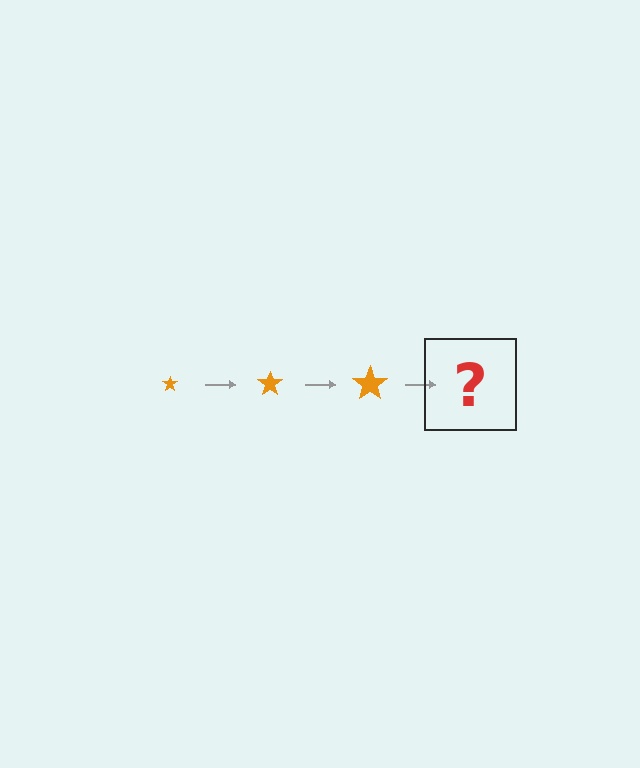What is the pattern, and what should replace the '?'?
The pattern is that the star gets progressively larger each step. The '?' should be an orange star, larger than the previous one.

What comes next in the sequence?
The next element should be an orange star, larger than the previous one.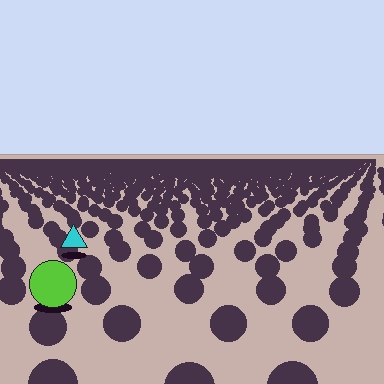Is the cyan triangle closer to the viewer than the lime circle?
No. The lime circle is closer — you can tell from the texture gradient: the ground texture is coarser near it.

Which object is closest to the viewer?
The lime circle is closest. The texture marks near it are larger and more spread out.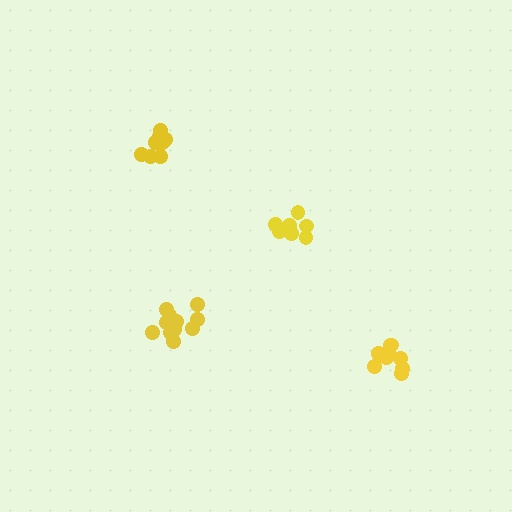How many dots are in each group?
Group 1: 8 dots, Group 2: 13 dots, Group 3: 8 dots, Group 4: 9 dots (38 total).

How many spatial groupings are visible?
There are 4 spatial groupings.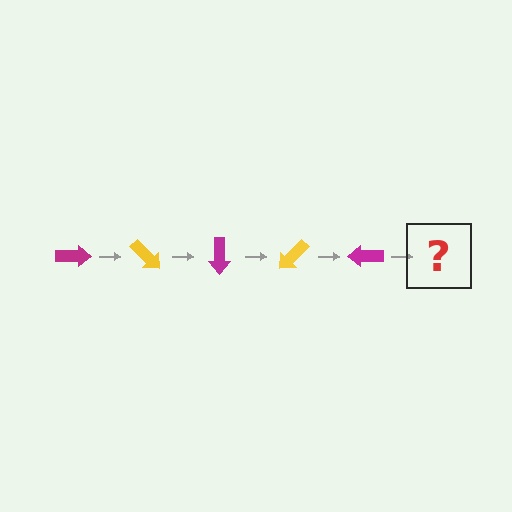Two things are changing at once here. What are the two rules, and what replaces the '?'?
The two rules are that it rotates 45 degrees each step and the color cycles through magenta and yellow. The '?' should be a yellow arrow, rotated 225 degrees from the start.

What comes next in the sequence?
The next element should be a yellow arrow, rotated 225 degrees from the start.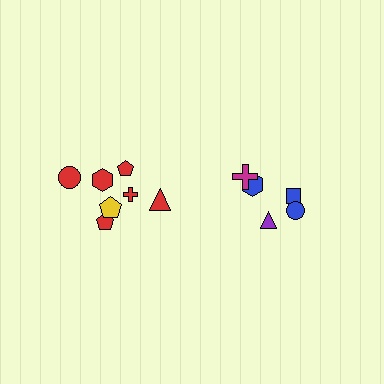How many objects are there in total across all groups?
There are 12 objects.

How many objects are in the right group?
There are 5 objects.